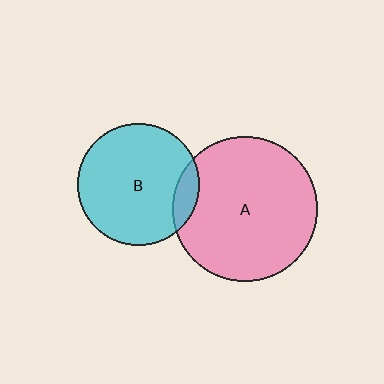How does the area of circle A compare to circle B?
Approximately 1.4 times.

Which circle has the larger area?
Circle A (pink).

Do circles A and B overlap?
Yes.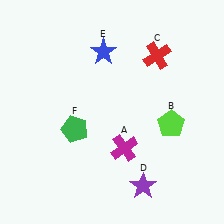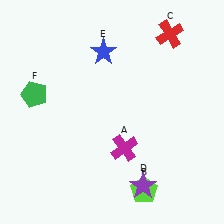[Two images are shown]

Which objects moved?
The objects that moved are: the lime pentagon (B), the red cross (C), the green pentagon (F).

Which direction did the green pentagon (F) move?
The green pentagon (F) moved left.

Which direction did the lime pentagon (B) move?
The lime pentagon (B) moved down.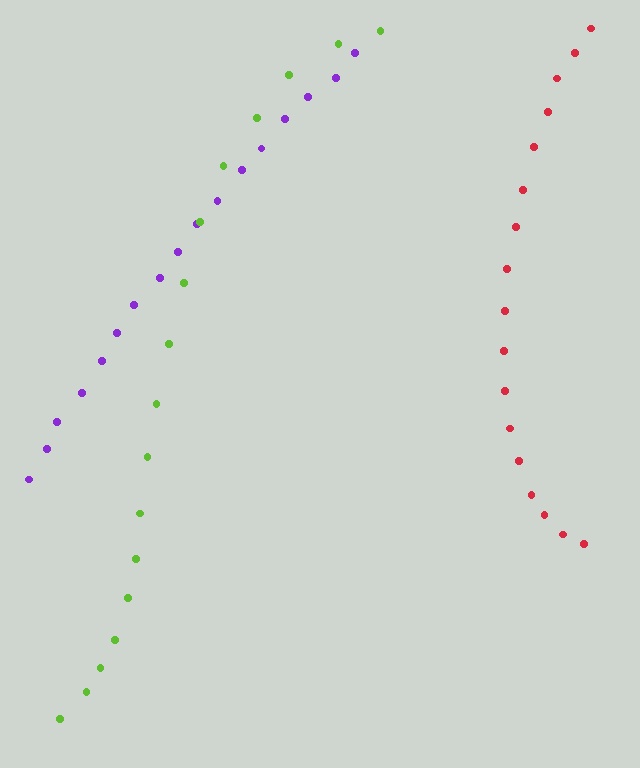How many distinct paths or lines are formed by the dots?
There are 3 distinct paths.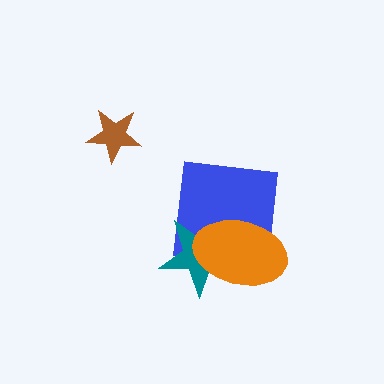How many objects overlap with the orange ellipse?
2 objects overlap with the orange ellipse.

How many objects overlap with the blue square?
2 objects overlap with the blue square.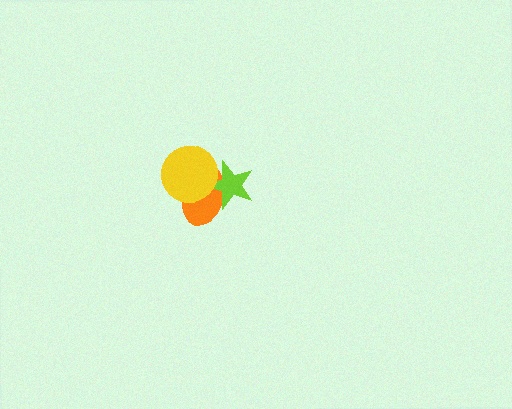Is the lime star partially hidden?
Yes, it is partially covered by another shape.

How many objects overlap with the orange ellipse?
2 objects overlap with the orange ellipse.